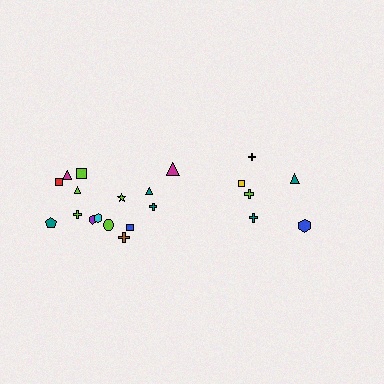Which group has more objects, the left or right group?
The left group.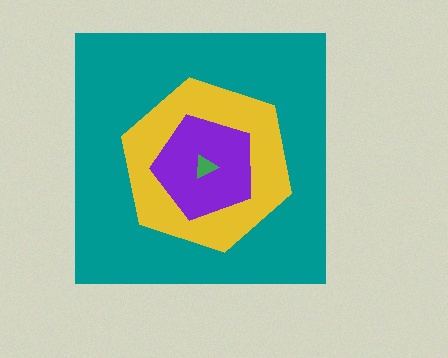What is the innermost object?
The green triangle.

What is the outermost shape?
The teal square.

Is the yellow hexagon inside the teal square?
Yes.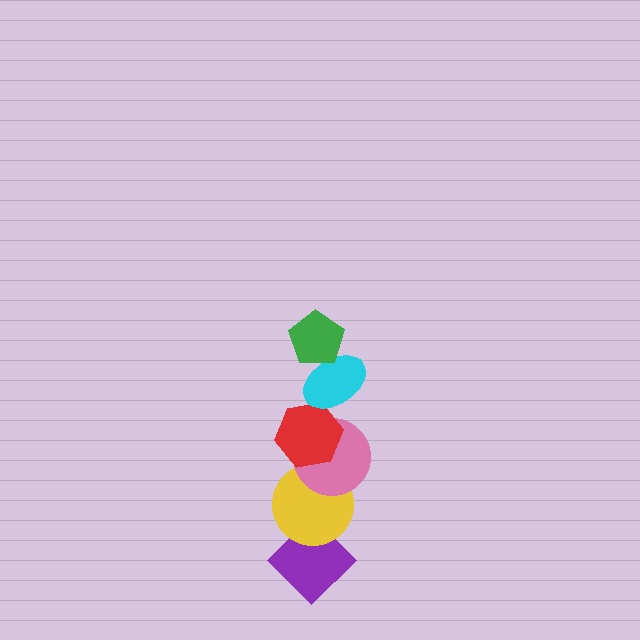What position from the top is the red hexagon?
The red hexagon is 3rd from the top.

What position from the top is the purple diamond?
The purple diamond is 6th from the top.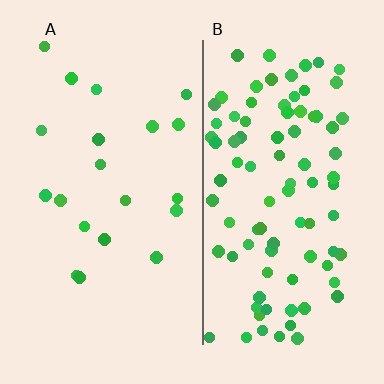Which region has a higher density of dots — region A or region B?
B (the right).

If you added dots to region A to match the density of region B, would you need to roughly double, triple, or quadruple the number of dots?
Approximately quadruple.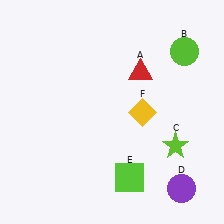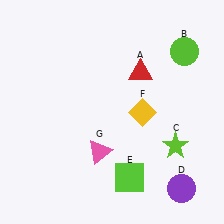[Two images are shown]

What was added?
A pink triangle (G) was added in Image 2.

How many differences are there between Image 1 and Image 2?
There is 1 difference between the two images.